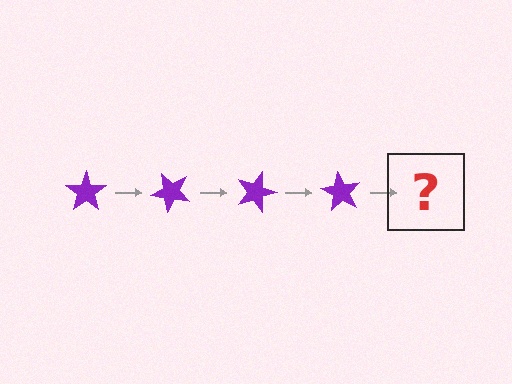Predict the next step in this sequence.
The next step is a purple star rotated 180 degrees.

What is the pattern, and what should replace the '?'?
The pattern is that the star rotates 45 degrees each step. The '?' should be a purple star rotated 180 degrees.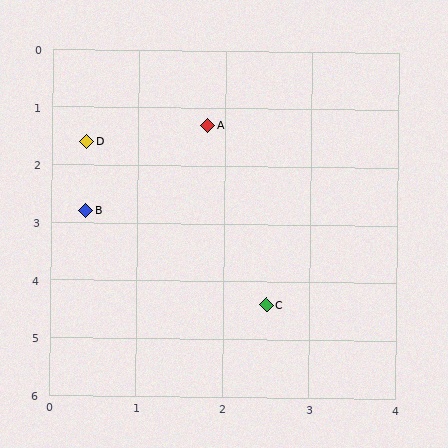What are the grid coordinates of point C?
Point C is at approximately (2.5, 4.4).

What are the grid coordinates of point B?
Point B is at approximately (0.4, 2.8).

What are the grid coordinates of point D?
Point D is at approximately (0.4, 1.6).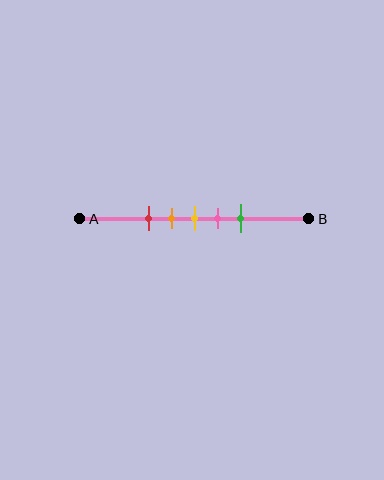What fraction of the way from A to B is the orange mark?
The orange mark is approximately 40% (0.4) of the way from A to B.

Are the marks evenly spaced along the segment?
Yes, the marks are approximately evenly spaced.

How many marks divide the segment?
There are 5 marks dividing the segment.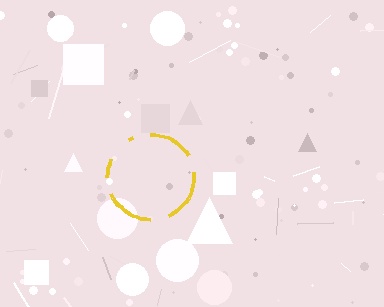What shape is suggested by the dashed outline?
The dashed outline suggests a circle.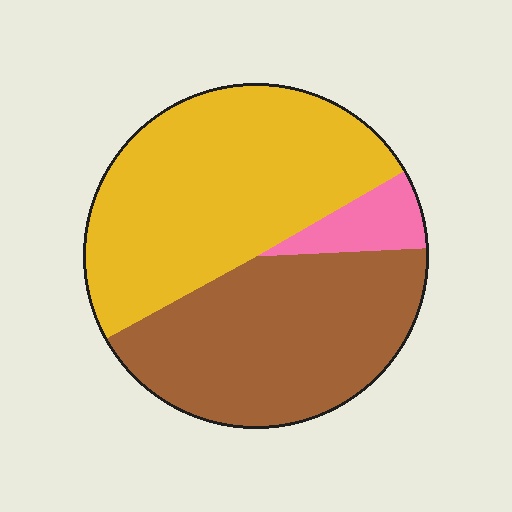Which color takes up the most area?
Yellow, at roughly 50%.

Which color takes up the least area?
Pink, at roughly 10%.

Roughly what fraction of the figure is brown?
Brown covers around 45% of the figure.